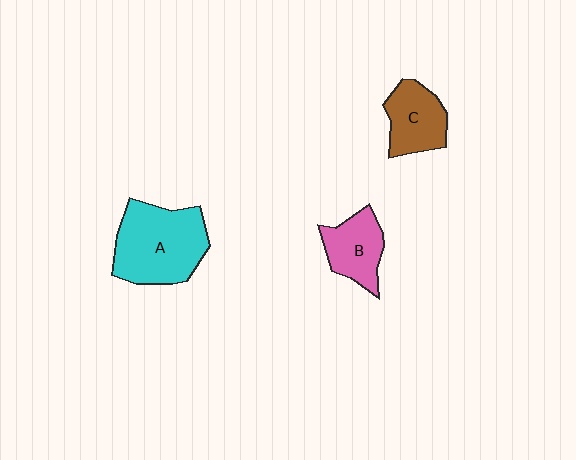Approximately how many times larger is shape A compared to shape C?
Approximately 1.8 times.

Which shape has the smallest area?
Shape B (pink).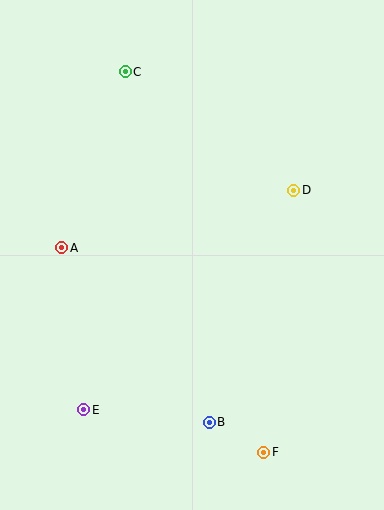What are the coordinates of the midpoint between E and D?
The midpoint between E and D is at (189, 300).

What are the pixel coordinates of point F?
Point F is at (264, 452).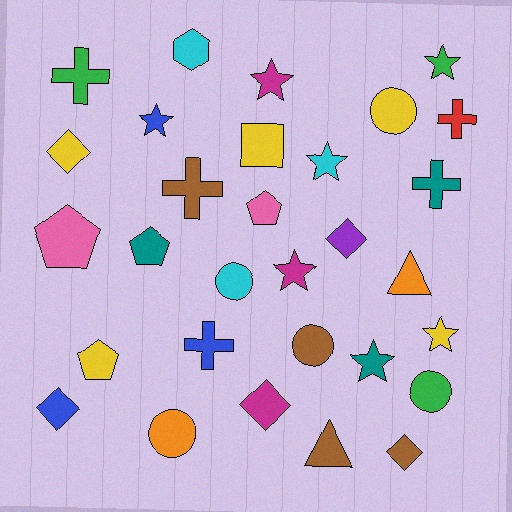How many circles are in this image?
There are 5 circles.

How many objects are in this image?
There are 30 objects.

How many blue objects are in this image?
There are 3 blue objects.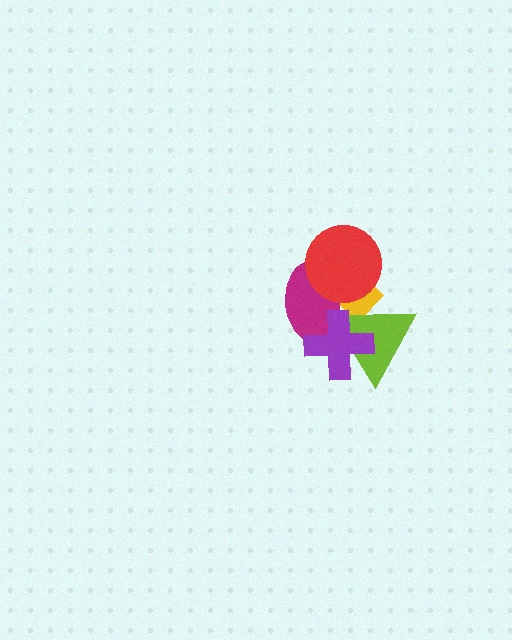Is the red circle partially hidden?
No, no other shape covers it.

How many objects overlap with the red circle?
2 objects overlap with the red circle.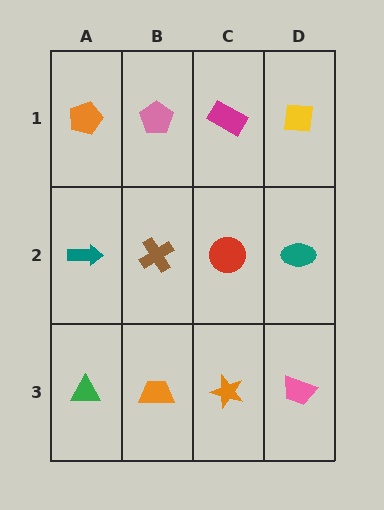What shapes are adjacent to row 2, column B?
A pink pentagon (row 1, column B), an orange trapezoid (row 3, column B), a teal arrow (row 2, column A), a red circle (row 2, column C).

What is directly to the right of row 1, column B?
A magenta rectangle.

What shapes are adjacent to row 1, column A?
A teal arrow (row 2, column A), a pink pentagon (row 1, column B).